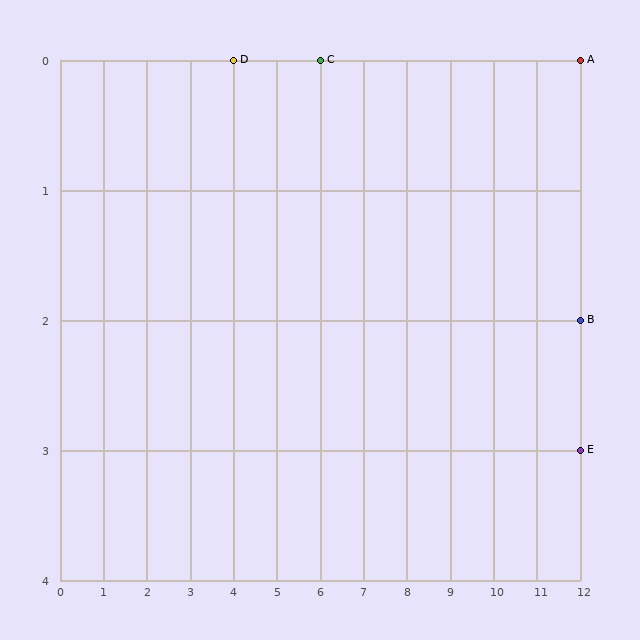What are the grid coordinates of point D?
Point D is at grid coordinates (4, 0).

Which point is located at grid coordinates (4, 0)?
Point D is at (4, 0).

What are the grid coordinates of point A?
Point A is at grid coordinates (12, 0).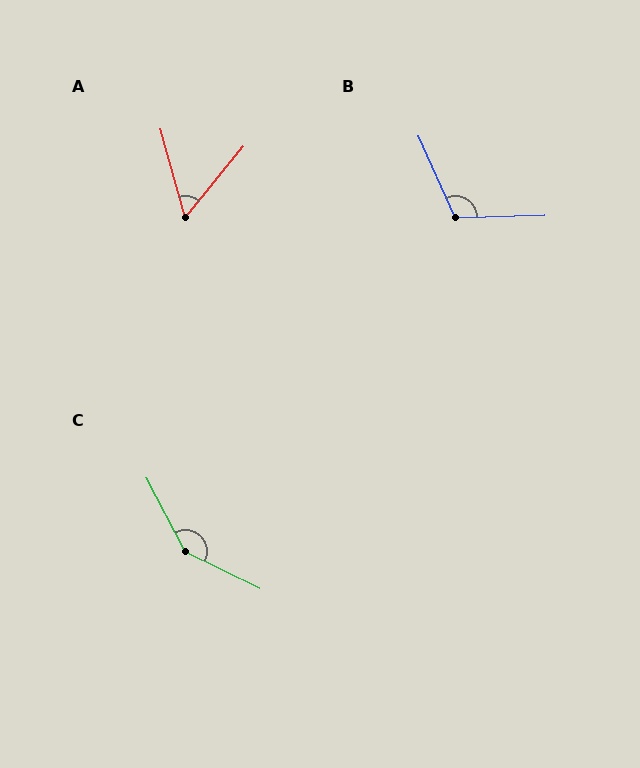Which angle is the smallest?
A, at approximately 55 degrees.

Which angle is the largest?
C, at approximately 144 degrees.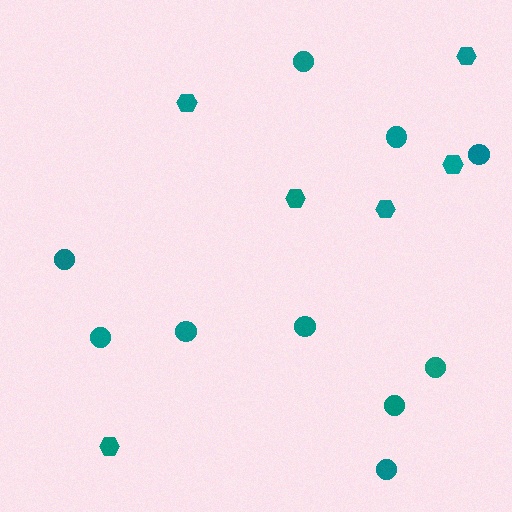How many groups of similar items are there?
There are 2 groups: one group of hexagons (6) and one group of circles (10).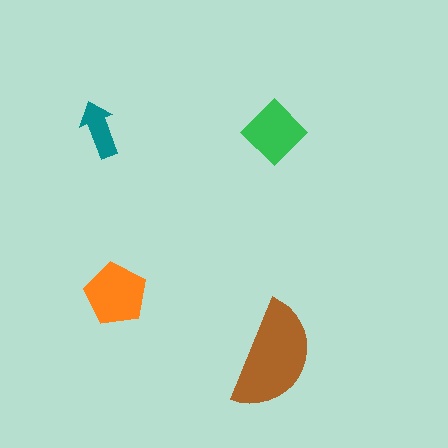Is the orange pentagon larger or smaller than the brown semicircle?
Smaller.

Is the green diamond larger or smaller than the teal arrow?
Larger.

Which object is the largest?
The brown semicircle.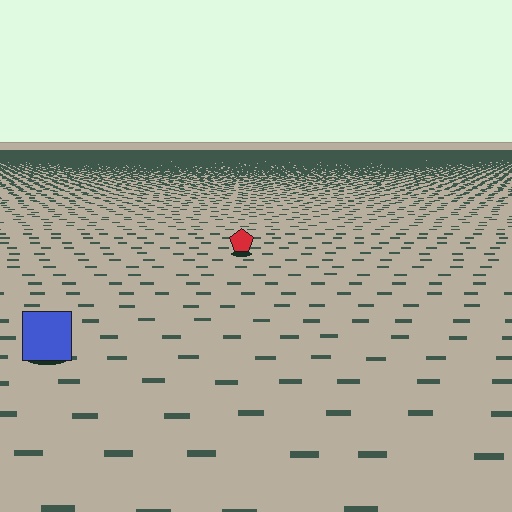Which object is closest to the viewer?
The blue square is closest. The texture marks near it are larger and more spread out.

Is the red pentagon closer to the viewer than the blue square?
No. The blue square is closer — you can tell from the texture gradient: the ground texture is coarser near it.